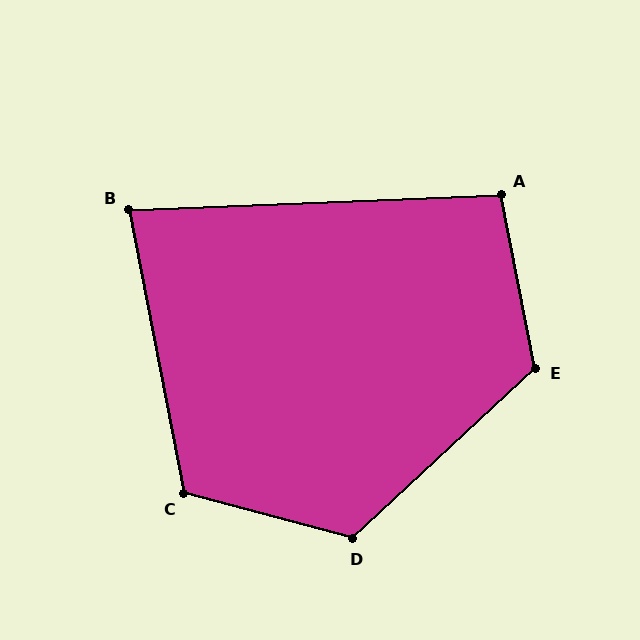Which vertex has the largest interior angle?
D, at approximately 122 degrees.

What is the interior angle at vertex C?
Approximately 116 degrees (obtuse).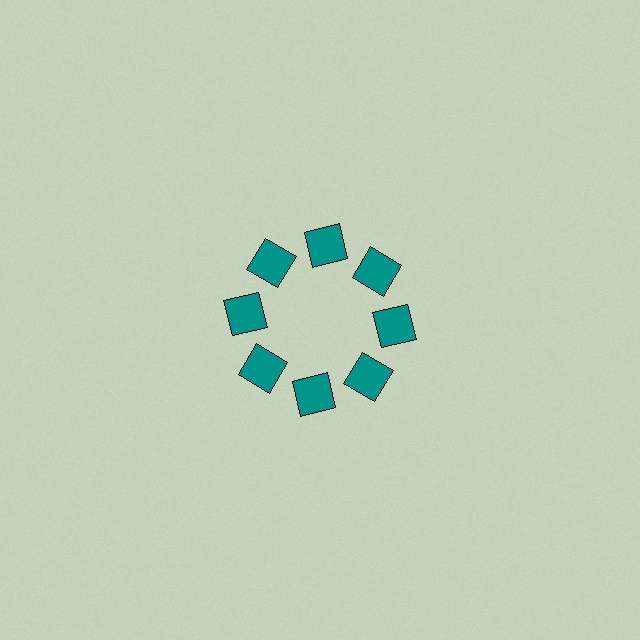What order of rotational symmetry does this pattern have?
This pattern has 8-fold rotational symmetry.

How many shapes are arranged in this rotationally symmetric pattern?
There are 8 shapes, arranged in 8 groups of 1.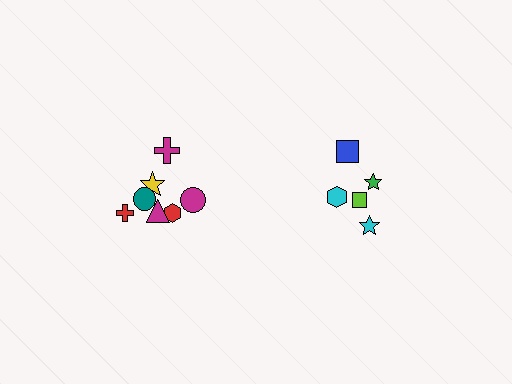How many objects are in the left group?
There are 7 objects.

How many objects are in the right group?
There are 5 objects.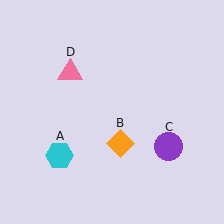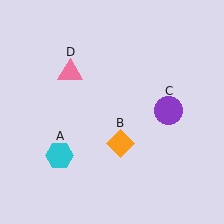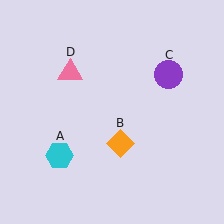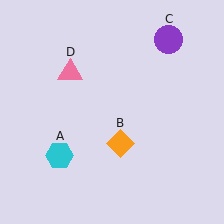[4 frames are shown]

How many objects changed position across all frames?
1 object changed position: purple circle (object C).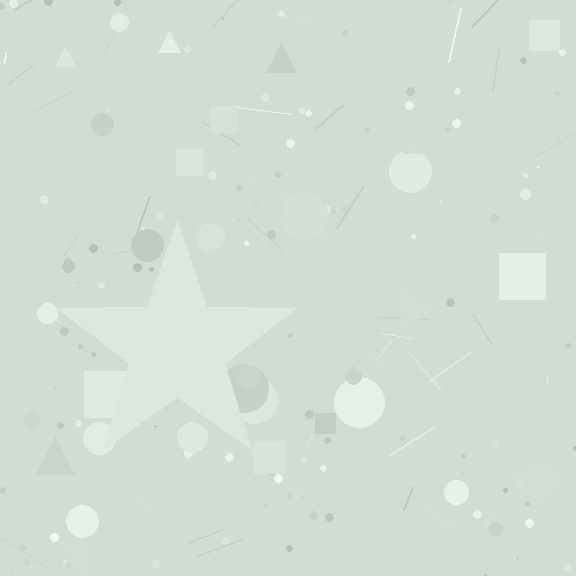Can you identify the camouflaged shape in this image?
The camouflaged shape is a star.